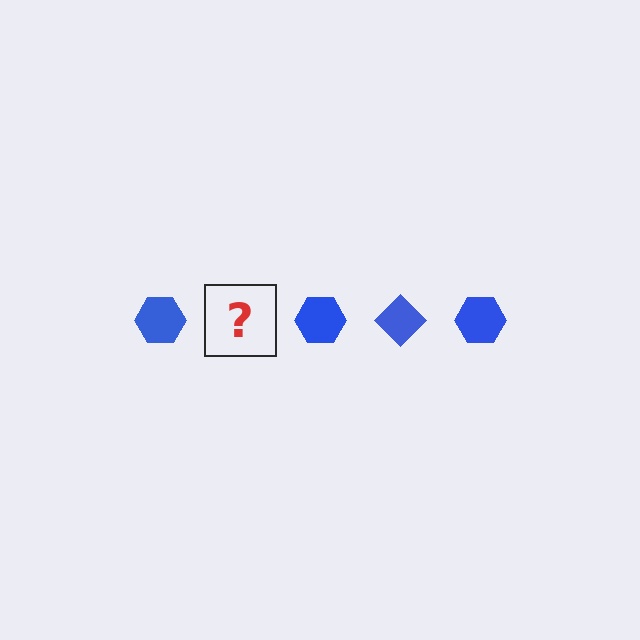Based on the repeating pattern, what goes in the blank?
The blank should be a blue diamond.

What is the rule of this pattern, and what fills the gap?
The rule is that the pattern cycles through hexagon, diamond shapes in blue. The gap should be filled with a blue diamond.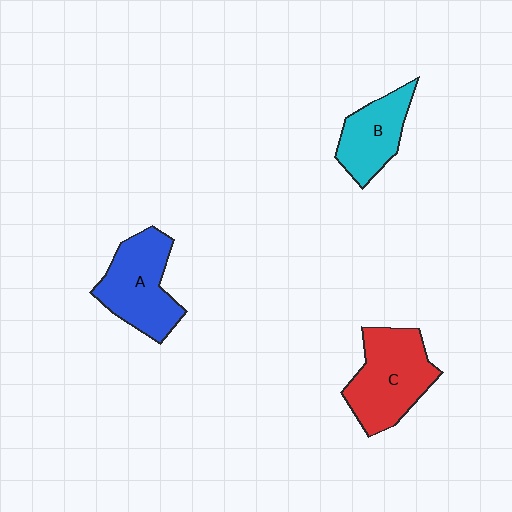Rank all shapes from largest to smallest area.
From largest to smallest: C (red), A (blue), B (cyan).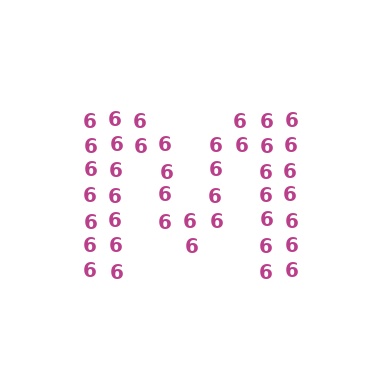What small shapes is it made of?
It is made of small digit 6's.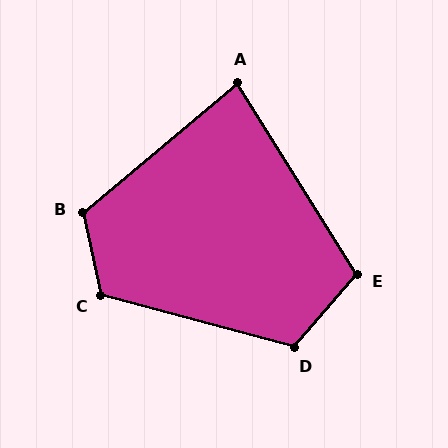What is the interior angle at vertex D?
Approximately 115 degrees (obtuse).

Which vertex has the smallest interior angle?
A, at approximately 82 degrees.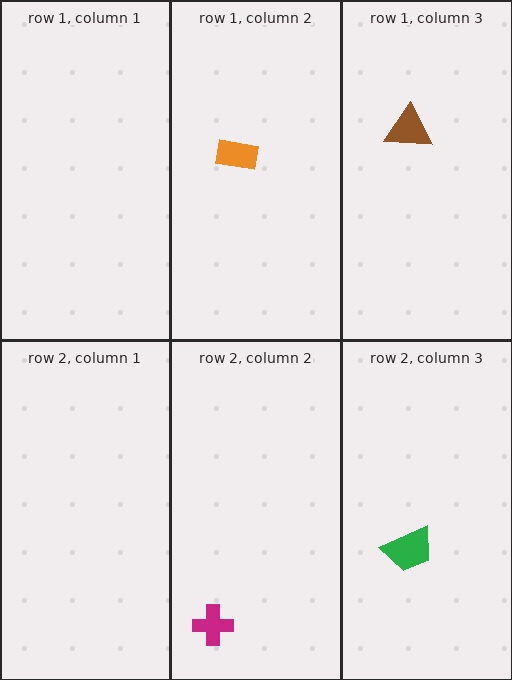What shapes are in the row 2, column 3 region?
The green trapezoid.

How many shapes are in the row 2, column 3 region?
1.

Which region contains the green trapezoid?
The row 2, column 3 region.